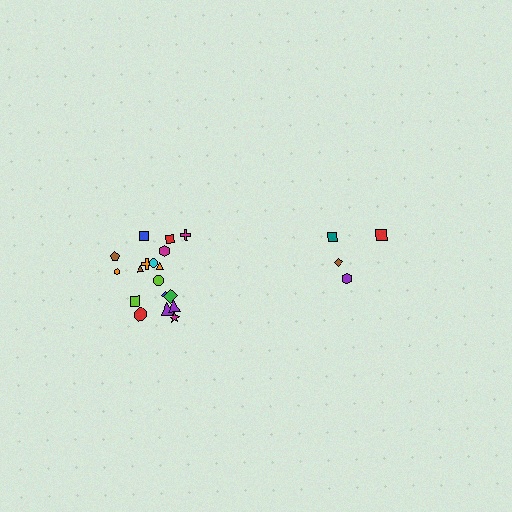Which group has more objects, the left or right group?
The left group.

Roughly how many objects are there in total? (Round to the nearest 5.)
Roughly 20 objects in total.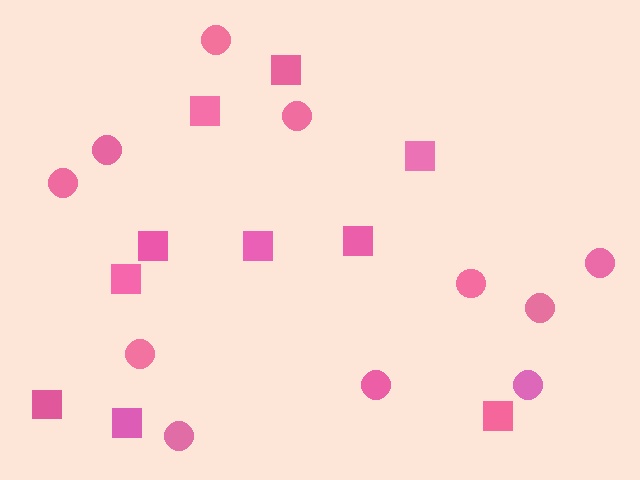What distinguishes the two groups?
There are 2 groups: one group of circles (11) and one group of squares (10).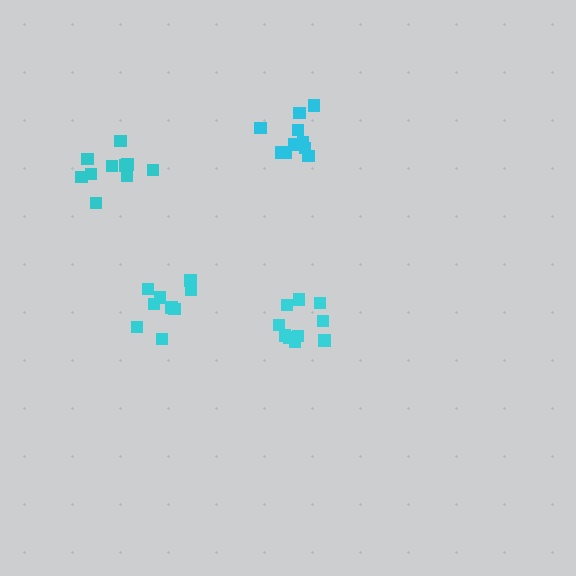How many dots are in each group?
Group 1: 11 dots, Group 2: 9 dots, Group 3: 10 dots, Group 4: 10 dots (40 total).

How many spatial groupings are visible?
There are 4 spatial groupings.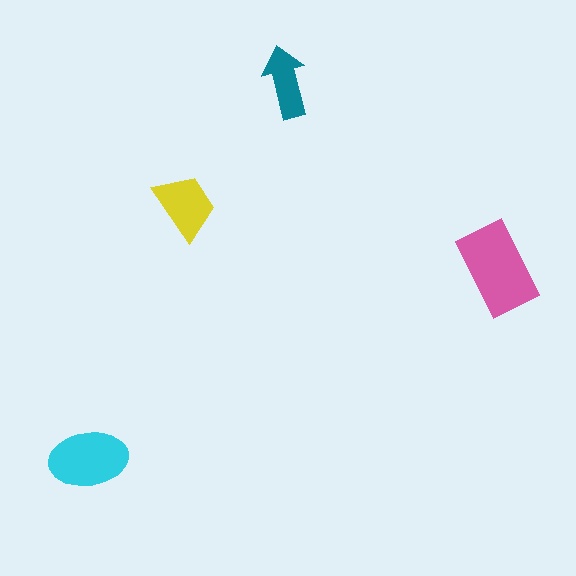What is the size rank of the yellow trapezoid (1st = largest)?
3rd.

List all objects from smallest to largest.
The teal arrow, the yellow trapezoid, the cyan ellipse, the pink rectangle.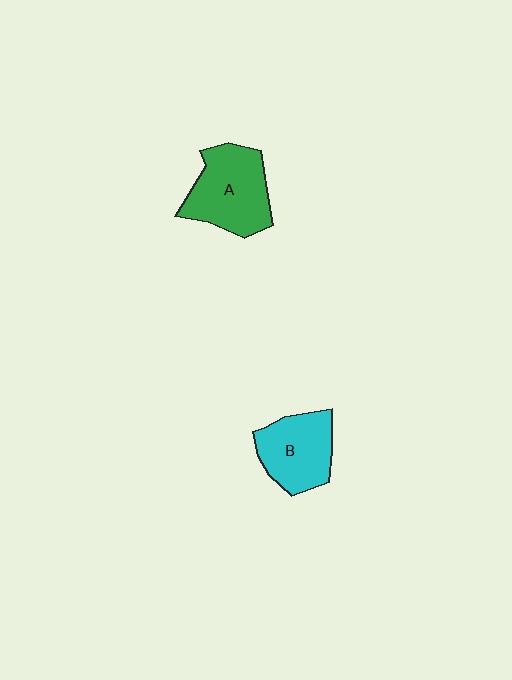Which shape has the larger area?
Shape A (green).